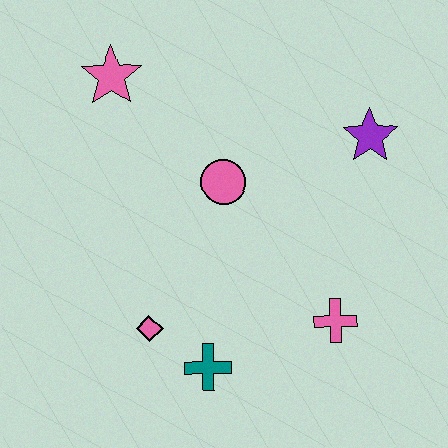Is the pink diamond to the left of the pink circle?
Yes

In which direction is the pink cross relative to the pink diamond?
The pink cross is to the right of the pink diamond.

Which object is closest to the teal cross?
The pink diamond is closest to the teal cross.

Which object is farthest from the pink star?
The pink cross is farthest from the pink star.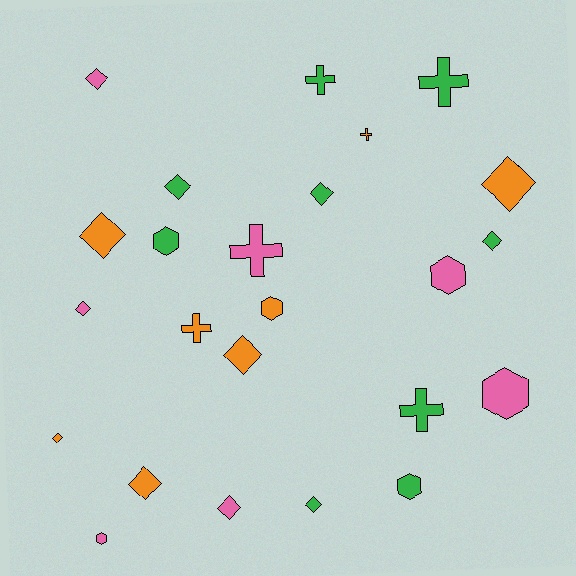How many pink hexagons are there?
There are 3 pink hexagons.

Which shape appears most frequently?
Diamond, with 12 objects.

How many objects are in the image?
There are 24 objects.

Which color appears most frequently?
Green, with 9 objects.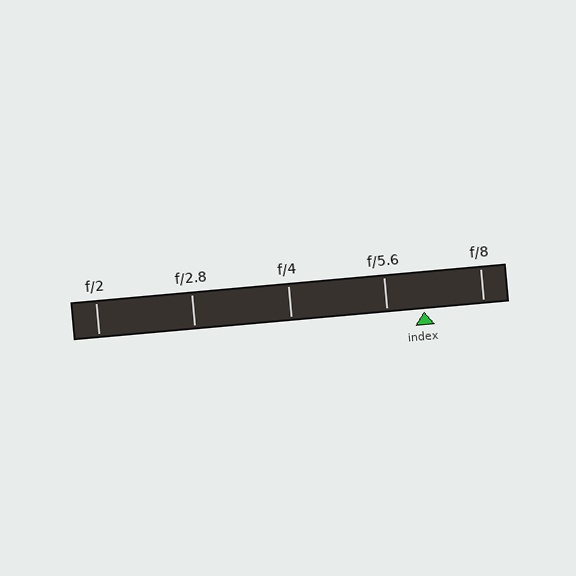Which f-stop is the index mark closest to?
The index mark is closest to f/5.6.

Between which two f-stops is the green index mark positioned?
The index mark is between f/5.6 and f/8.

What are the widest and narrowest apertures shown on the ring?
The widest aperture shown is f/2 and the narrowest is f/8.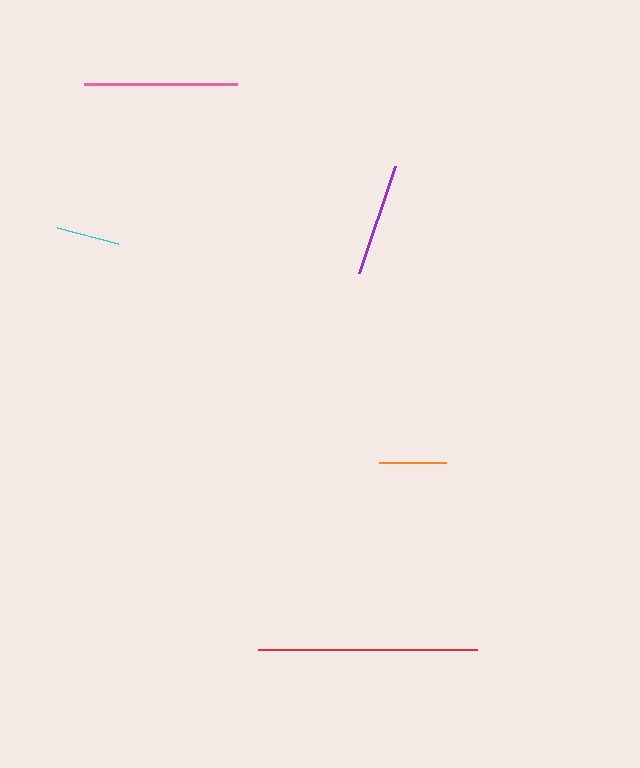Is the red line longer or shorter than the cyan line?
The red line is longer than the cyan line.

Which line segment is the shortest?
The cyan line is the shortest at approximately 63 pixels.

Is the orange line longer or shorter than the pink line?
The pink line is longer than the orange line.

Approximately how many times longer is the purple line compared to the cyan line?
The purple line is approximately 1.8 times the length of the cyan line.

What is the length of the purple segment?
The purple segment is approximately 113 pixels long.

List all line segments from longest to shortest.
From longest to shortest: red, pink, purple, orange, cyan.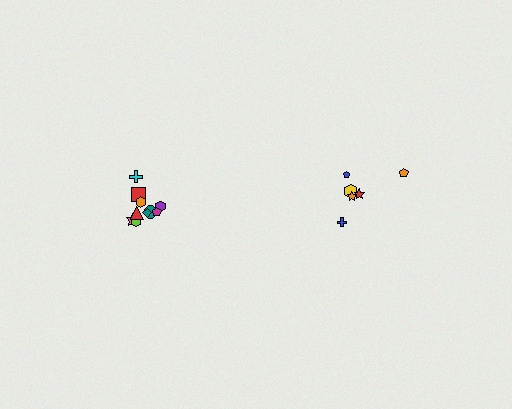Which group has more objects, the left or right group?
The left group.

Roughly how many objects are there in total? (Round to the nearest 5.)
Roughly 15 objects in total.